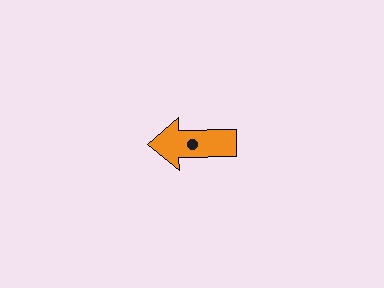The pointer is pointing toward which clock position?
Roughly 9 o'clock.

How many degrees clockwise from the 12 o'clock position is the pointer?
Approximately 269 degrees.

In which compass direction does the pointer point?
West.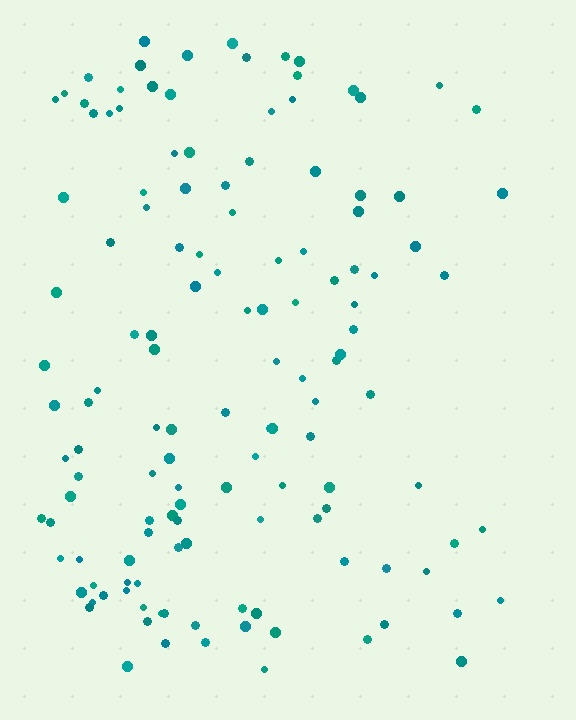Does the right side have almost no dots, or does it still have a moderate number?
Still a moderate number, just noticeably fewer than the left.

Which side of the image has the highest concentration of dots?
The left.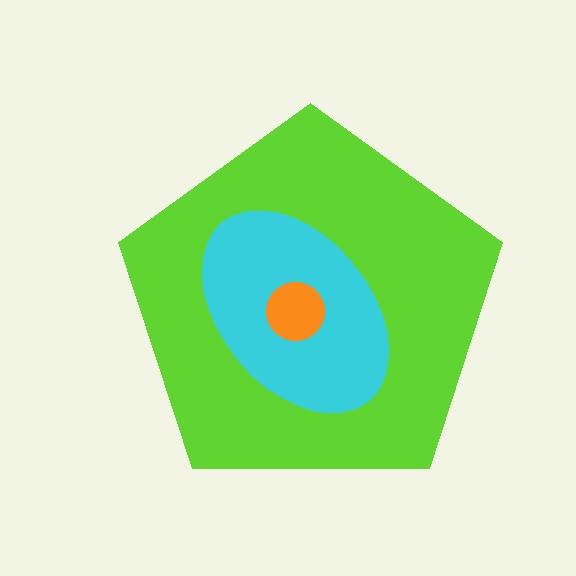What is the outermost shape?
The lime pentagon.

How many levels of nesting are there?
3.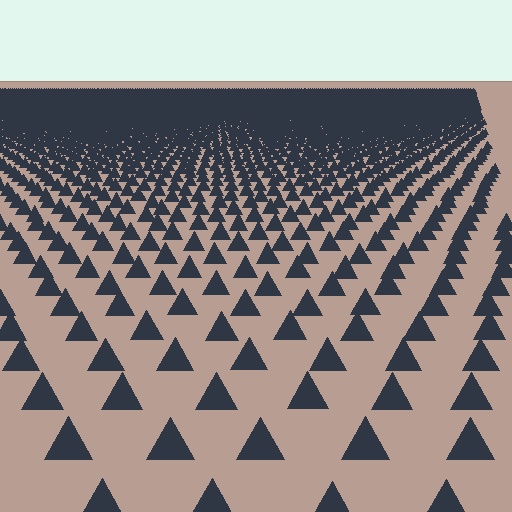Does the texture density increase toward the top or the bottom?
Density increases toward the top.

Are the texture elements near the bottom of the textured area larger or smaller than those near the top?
Larger. Near the bottom, elements are closer to the viewer and appear at a bigger on-screen size.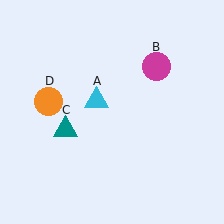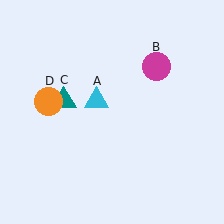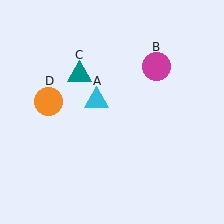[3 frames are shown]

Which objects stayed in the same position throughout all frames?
Cyan triangle (object A) and magenta circle (object B) and orange circle (object D) remained stationary.